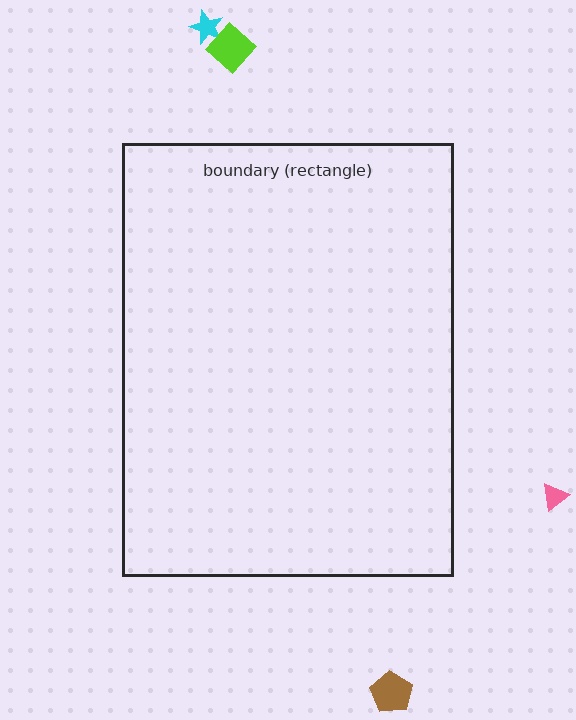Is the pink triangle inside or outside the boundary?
Outside.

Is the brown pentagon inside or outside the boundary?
Outside.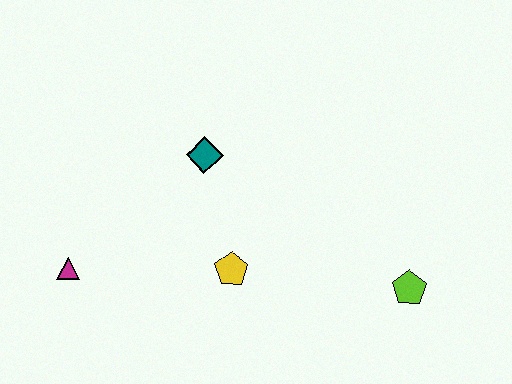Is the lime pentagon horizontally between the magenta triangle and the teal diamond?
No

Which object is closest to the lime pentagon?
The yellow pentagon is closest to the lime pentagon.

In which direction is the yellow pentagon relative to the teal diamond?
The yellow pentagon is below the teal diamond.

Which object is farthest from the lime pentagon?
The magenta triangle is farthest from the lime pentagon.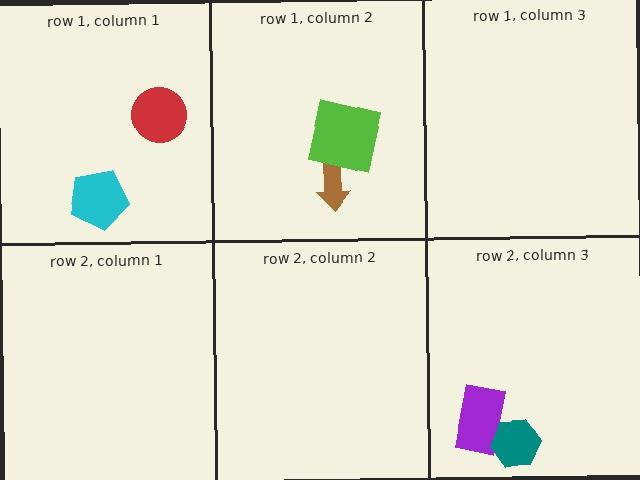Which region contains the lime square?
The row 1, column 2 region.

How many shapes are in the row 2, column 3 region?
2.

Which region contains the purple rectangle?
The row 2, column 3 region.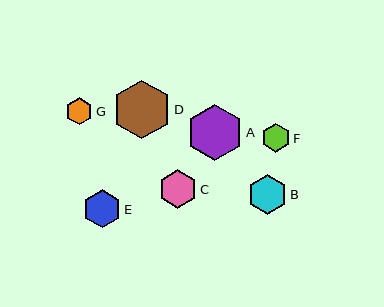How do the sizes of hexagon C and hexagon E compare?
Hexagon C and hexagon E are approximately the same size.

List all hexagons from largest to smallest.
From largest to smallest: D, A, B, C, E, F, G.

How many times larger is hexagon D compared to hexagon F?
Hexagon D is approximately 2.0 times the size of hexagon F.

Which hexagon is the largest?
Hexagon D is the largest with a size of approximately 59 pixels.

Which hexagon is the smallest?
Hexagon G is the smallest with a size of approximately 27 pixels.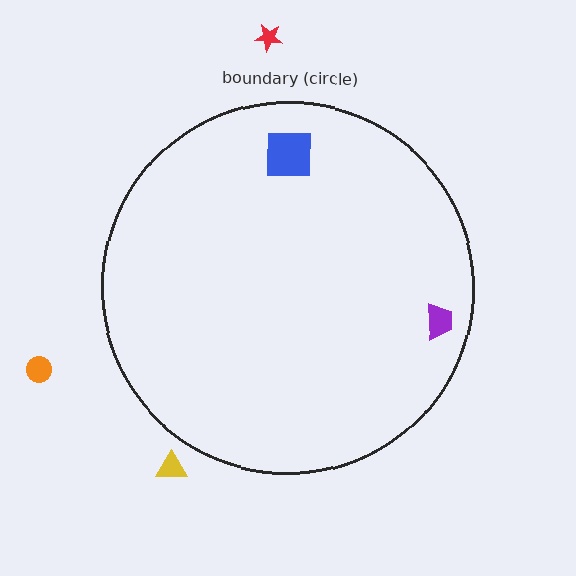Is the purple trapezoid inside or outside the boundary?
Inside.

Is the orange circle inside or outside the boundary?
Outside.